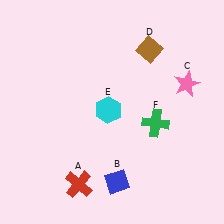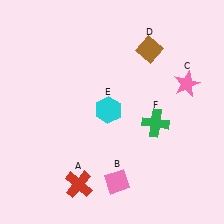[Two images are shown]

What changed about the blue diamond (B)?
In Image 1, B is blue. In Image 2, it changed to pink.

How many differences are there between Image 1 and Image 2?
There is 1 difference between the two images.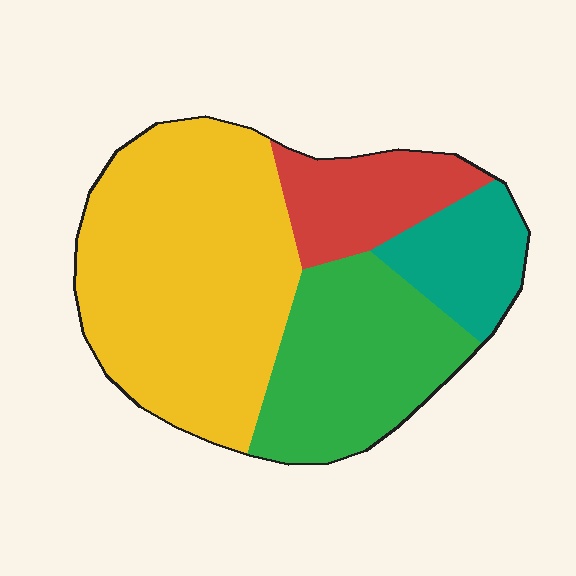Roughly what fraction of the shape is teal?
Teal takes up about one eighth (1/8) of the shape.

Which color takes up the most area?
Yellow, at roughly 50%.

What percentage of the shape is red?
Red takes up less than a quarter of the shape.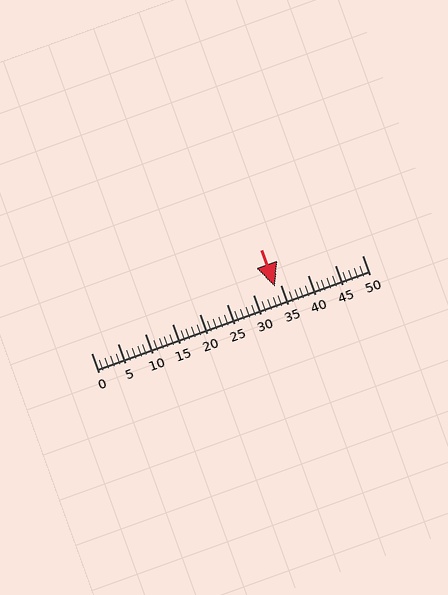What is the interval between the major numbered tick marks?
The major tick marks are spaced 5 units apart.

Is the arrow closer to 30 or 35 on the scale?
The arrow is closer to 35.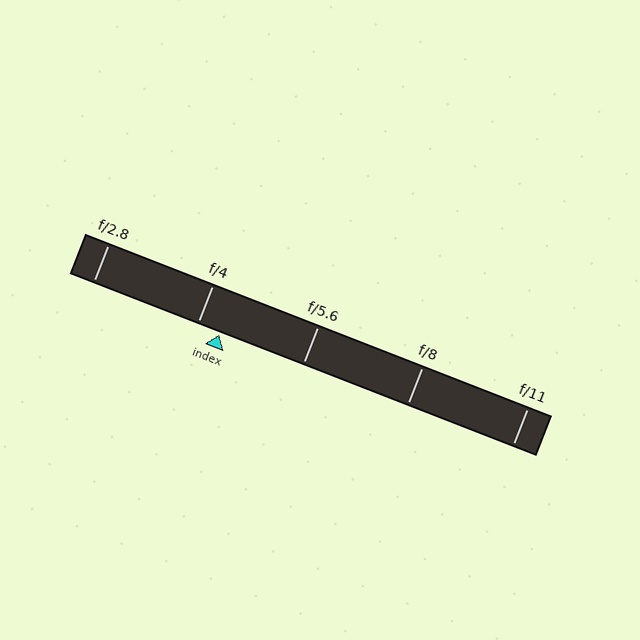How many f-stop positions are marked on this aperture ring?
There are 5 f-stop positions marked.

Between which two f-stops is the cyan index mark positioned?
The index mark is between f/4 and f/5.6.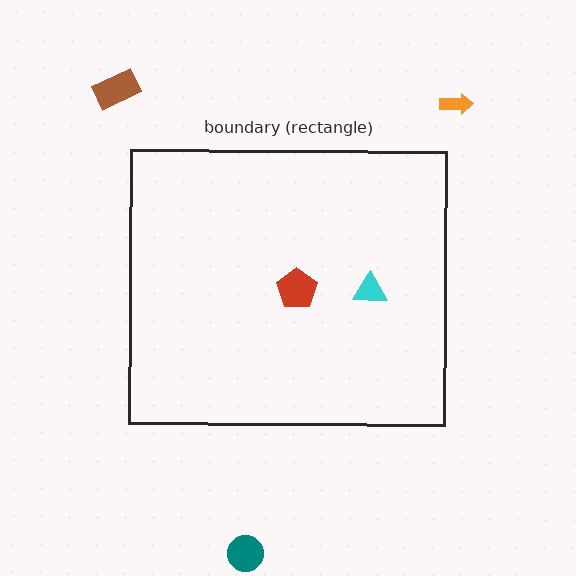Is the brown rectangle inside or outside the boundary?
Outside.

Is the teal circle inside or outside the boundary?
Outside.